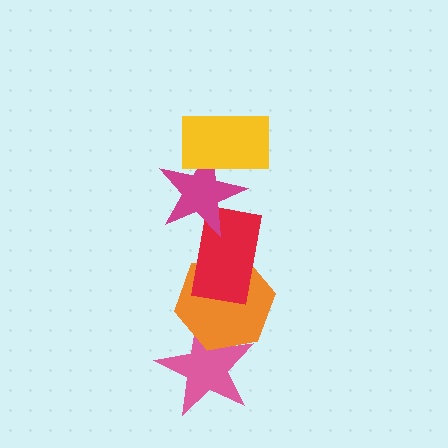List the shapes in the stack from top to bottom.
From top to bottom: the yellow rectangle, the magenta star, the red rectangle, the orange hexagon, the pink star.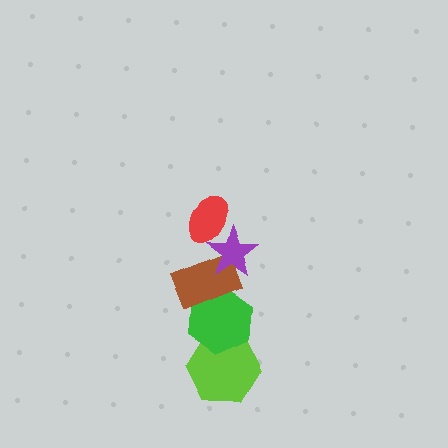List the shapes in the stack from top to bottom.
From top to bottom: the red ellipse, the purple star, the brown rectangle, the green hexagon, the lime hexagon.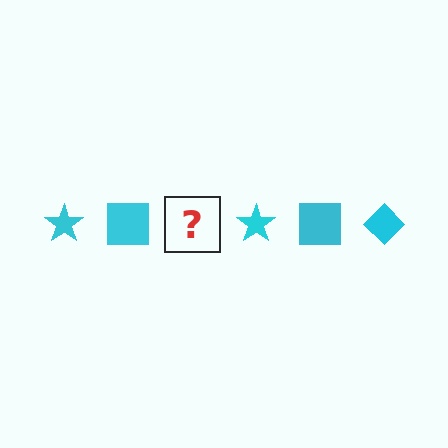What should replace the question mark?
The question mark should be replaced with a cyan diamond.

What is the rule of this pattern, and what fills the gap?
The rule is that the pattern cycles through star, square, diamond shapes in cyan. The gap should be filled with a cyan diamond.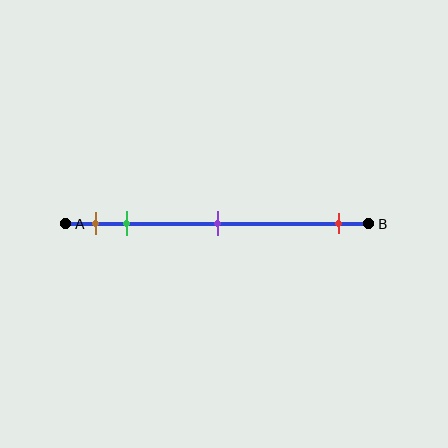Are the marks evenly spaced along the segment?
No, the marks are not evenly spaced.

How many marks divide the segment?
There are 4 marks dividing the segment.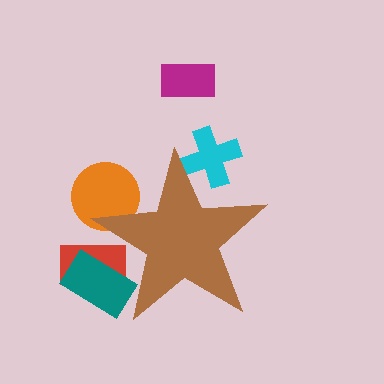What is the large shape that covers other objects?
A brown star.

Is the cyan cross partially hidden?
Yes, the cyan cross is partially hidden behind the brown star.